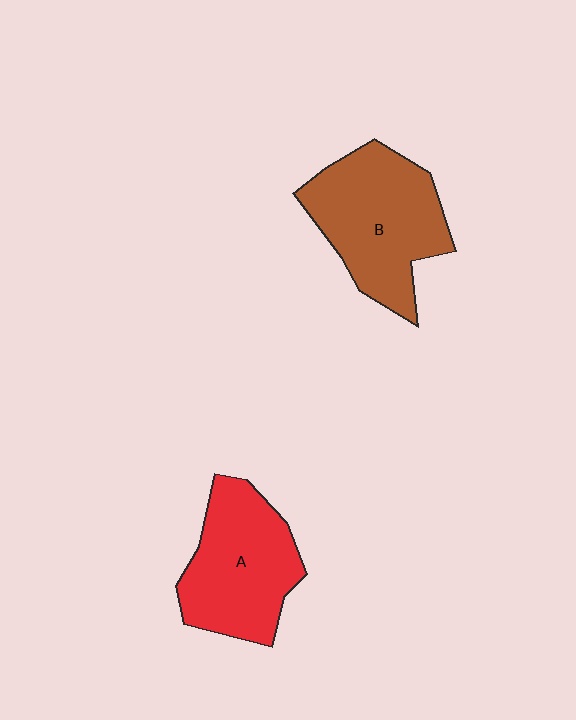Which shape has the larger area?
Shape B (brown).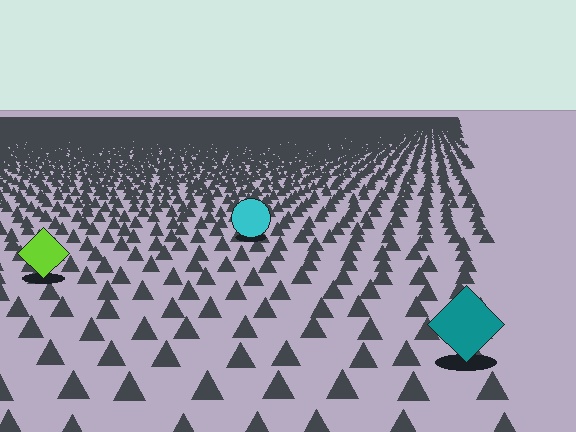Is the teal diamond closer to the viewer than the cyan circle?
Yes. The teal diamond is closer — you can tell from the texture gradient: the ground texture is coarser near it.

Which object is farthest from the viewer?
The cyan circle is farthest from the viewer. It appears smaller and the ground texture around it is denser.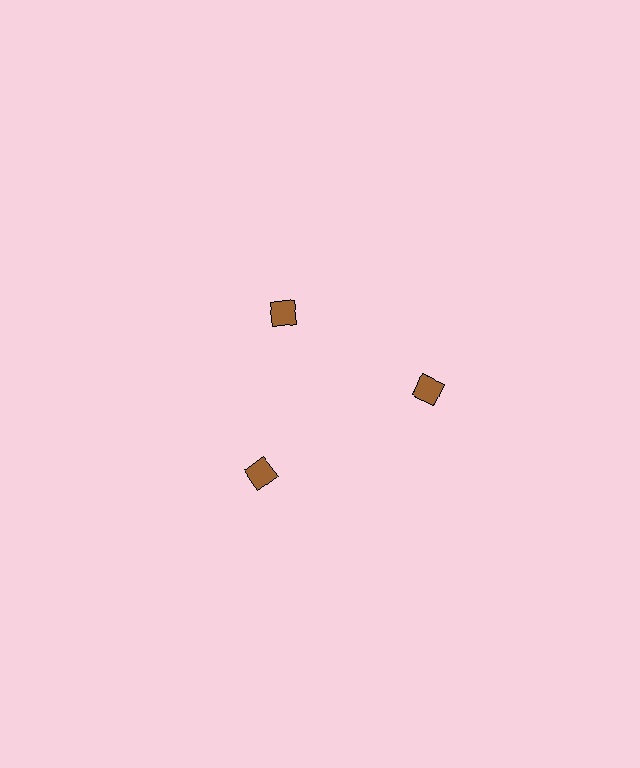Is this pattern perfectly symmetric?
No. The 3 brown squares are arranged in a ring, but one element near the 11 o'clock position is pulled inward toward the center, breaking the 3-fold rotational symmetry.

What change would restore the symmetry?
The symmetry would be restored by moving it outward, back onto the ring so that all 3 squares sit at equal angles and equal distance from the center.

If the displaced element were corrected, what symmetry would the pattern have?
It would have 3-fold rotational symmetry — the pattern would map onto itself every 120 degrees.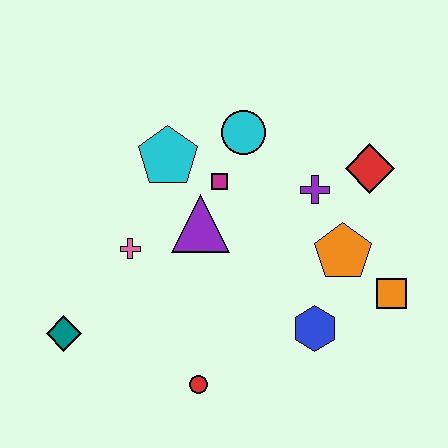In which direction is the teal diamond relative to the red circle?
The teal diamond is to the left of the red circle.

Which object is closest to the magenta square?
The purple triangle is closest to the magenta square.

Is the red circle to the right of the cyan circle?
No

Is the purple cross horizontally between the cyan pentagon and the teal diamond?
No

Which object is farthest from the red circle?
The red diamond is farthest from the red circle.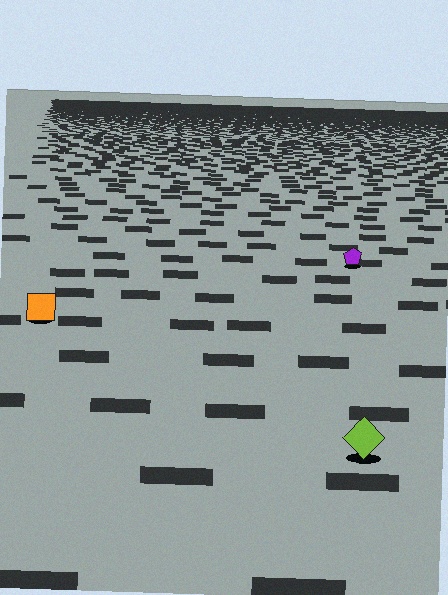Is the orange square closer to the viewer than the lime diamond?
No. The lime diamond is closer — you can tell from the texture gradient: the ground texture is coarser near it.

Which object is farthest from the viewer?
The purple pentagon is farthest from the viewer. It appears smaller and the ground texture around it is denser.